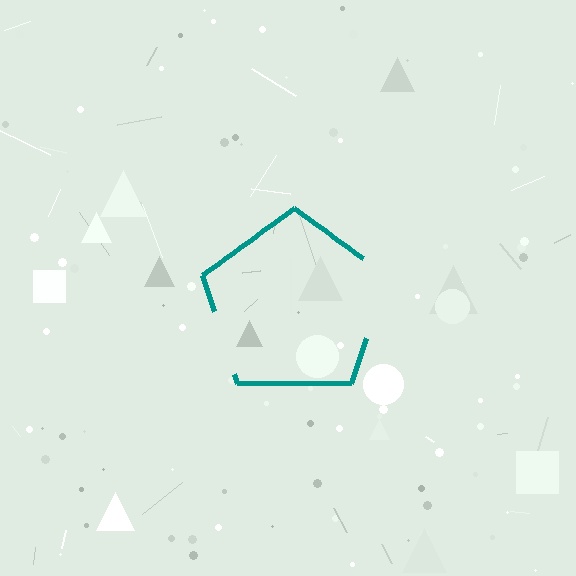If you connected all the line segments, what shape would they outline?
They would outline a pentagon.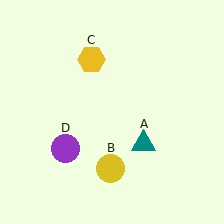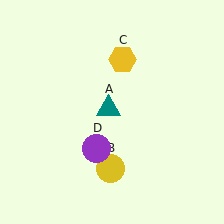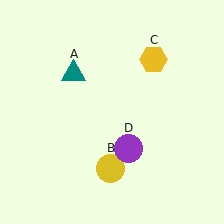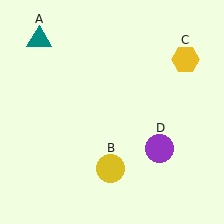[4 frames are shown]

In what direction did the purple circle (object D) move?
The purple circle (object D) moved right.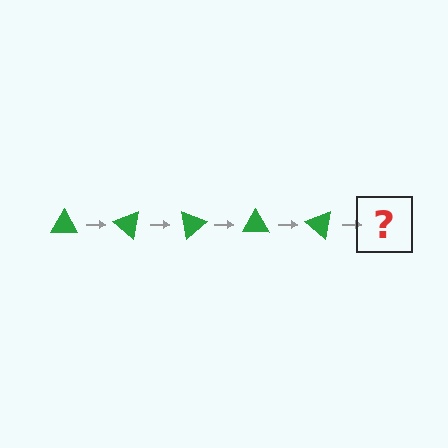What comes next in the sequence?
The next element should be a green triangle rotated 200 degrees.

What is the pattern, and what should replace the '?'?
The pattern is that the triangle rotates 40 degrees each step. The '?' should be a green triangle rotated 200 degrees.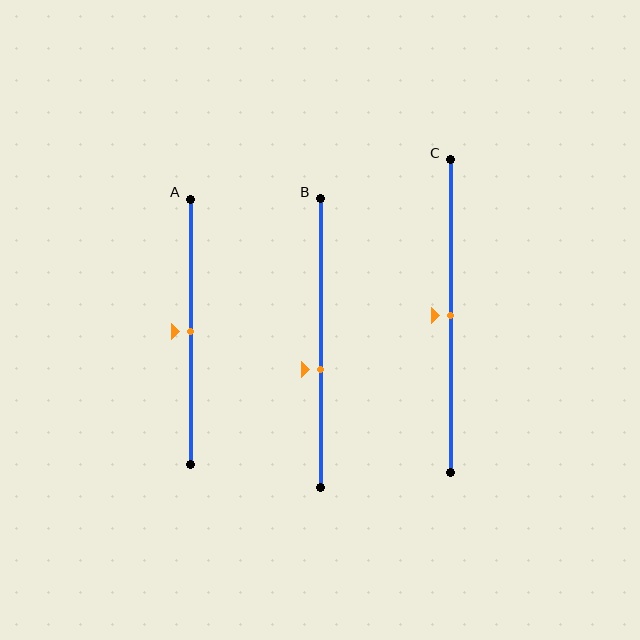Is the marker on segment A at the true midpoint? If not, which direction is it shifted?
Yes, the marker on segment A is at the true midpoint.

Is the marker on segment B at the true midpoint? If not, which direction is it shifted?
No, the marker on segment B is shifted downward by about 9% of the segment length.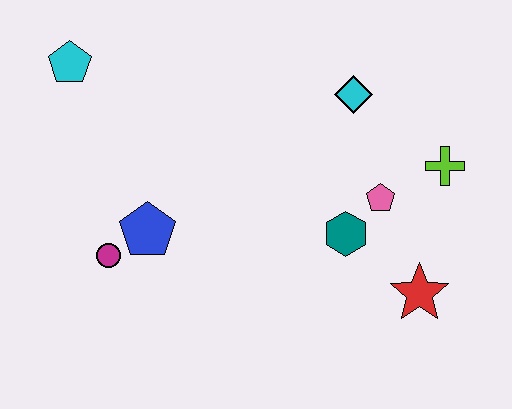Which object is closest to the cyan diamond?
The pink pentagon is closest to the cyan diamond.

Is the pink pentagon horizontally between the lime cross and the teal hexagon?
Yes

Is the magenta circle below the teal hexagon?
Yes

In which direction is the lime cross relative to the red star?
The lime cross is above the red star.